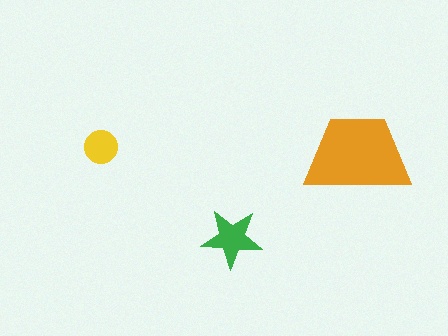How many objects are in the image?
There are 3 objects in the image.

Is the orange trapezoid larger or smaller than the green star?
Larger.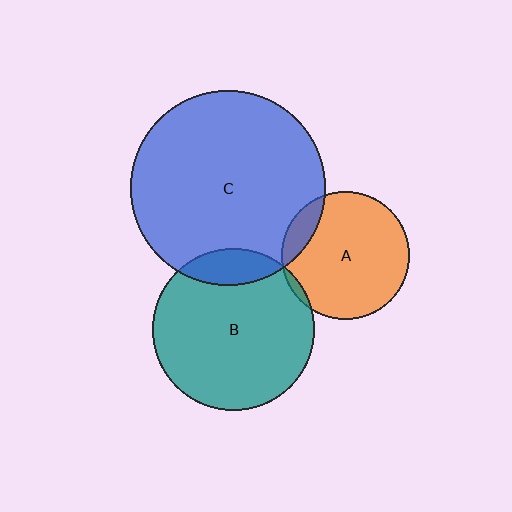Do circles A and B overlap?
Yes.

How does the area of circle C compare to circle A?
Approximately 2.3 times.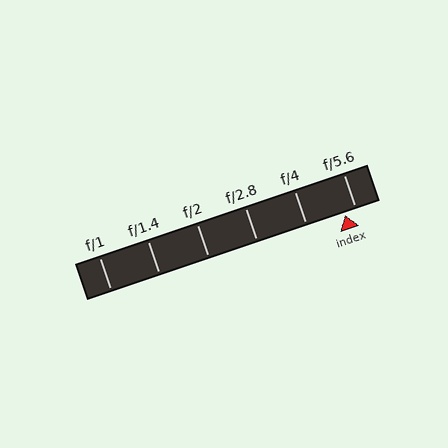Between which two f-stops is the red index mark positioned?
The index mark is between f/4 and f/5.6.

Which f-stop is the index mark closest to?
The index mark is closest to f/5.6.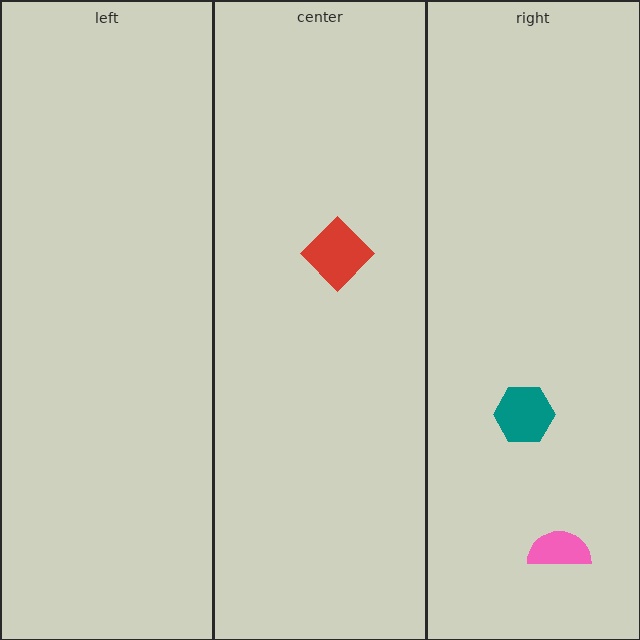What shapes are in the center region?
The red diamond.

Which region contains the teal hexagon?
The right region.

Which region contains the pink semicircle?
The right region.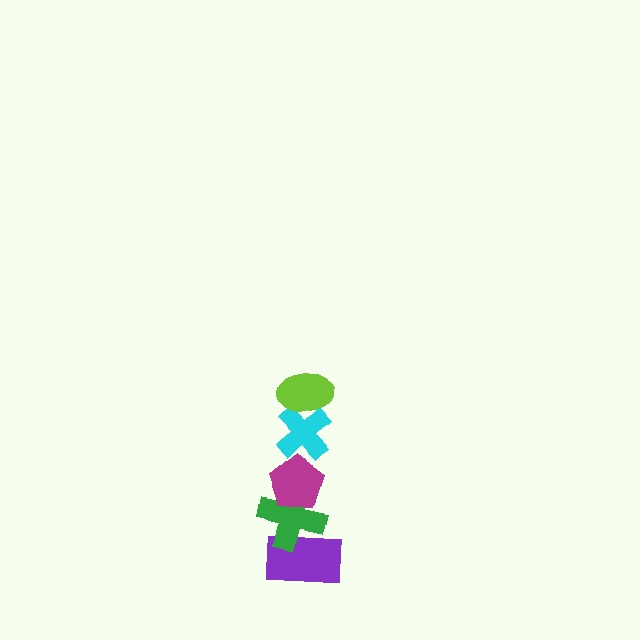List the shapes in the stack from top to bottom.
From top to bottom: the lime ellipse, the cyan cross, the magenta pentagon, the green cross, the purple rectangle.